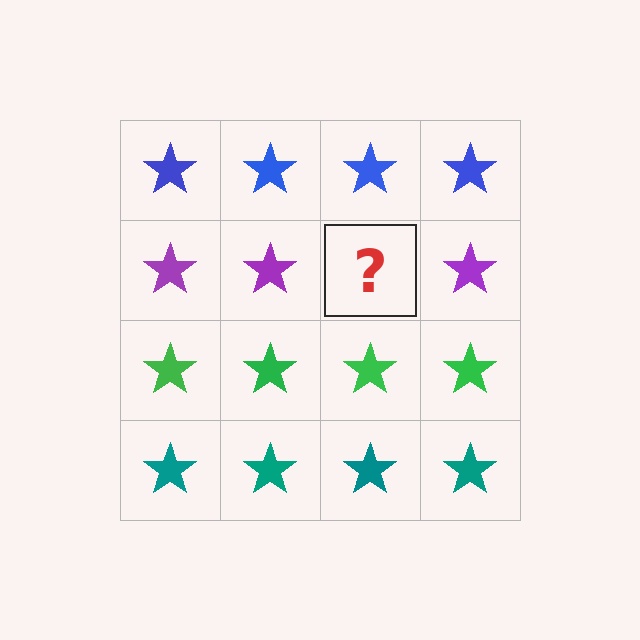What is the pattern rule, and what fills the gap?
The rule is that each row has a consistent color. The gap should be filled with a purple star.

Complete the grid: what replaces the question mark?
The question mark should be replaced with a purple star.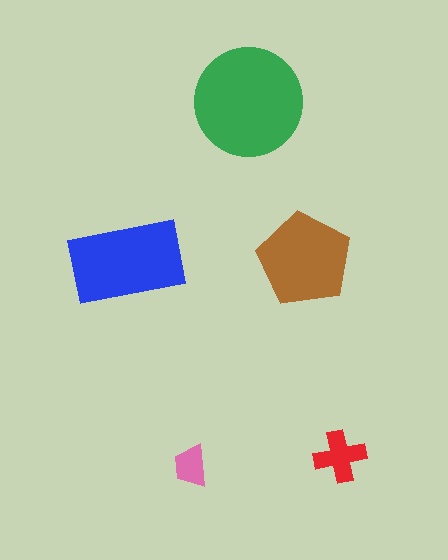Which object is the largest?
The green circle.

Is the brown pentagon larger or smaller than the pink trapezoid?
Larger.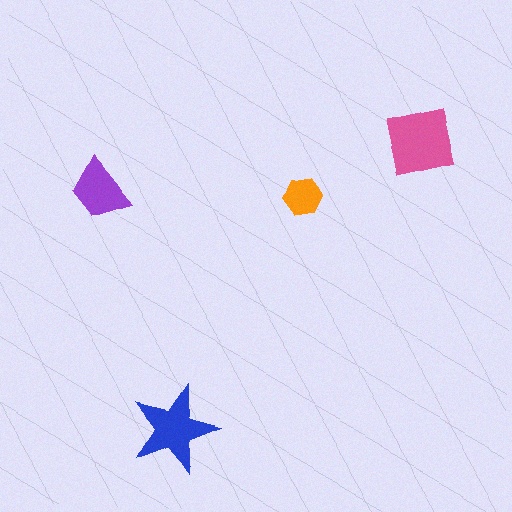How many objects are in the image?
There are 4 objects in the image.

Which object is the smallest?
The orange hexagon.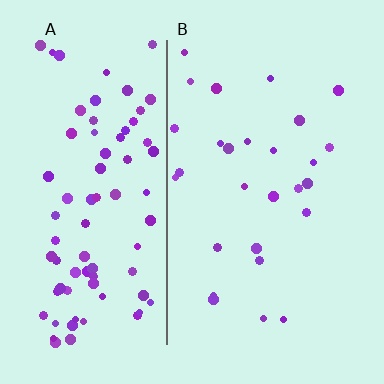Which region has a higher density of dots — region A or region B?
A (the left).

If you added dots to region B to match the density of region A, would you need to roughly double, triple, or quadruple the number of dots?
Approximately triple.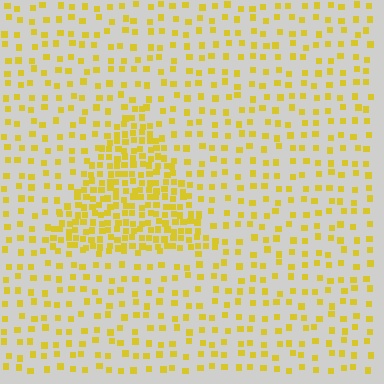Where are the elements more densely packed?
The elements are more densely packed inside the triangle boundary.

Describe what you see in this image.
The image contains small yellow elements arranged at two different densities. A triangle-shaped region is visible where the elements are more densely packed than the surrounding area.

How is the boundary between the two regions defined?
The boundary is defined by a change in element density (approximately 2.6x ratio). All elements are the same color, size, and shape.